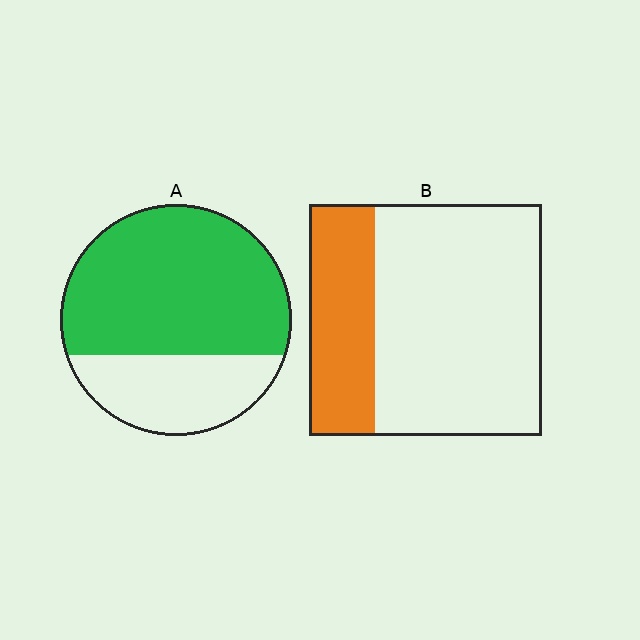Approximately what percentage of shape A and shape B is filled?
A is approximately 70% and B is approximately 30%.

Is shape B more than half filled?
No.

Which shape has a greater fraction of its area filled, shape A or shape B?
Shape A.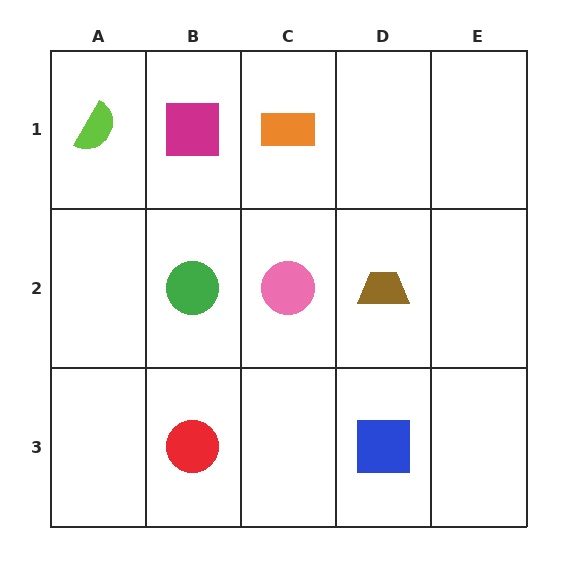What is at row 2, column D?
A brown trapezoid.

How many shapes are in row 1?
3 shapes.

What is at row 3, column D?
A blue square.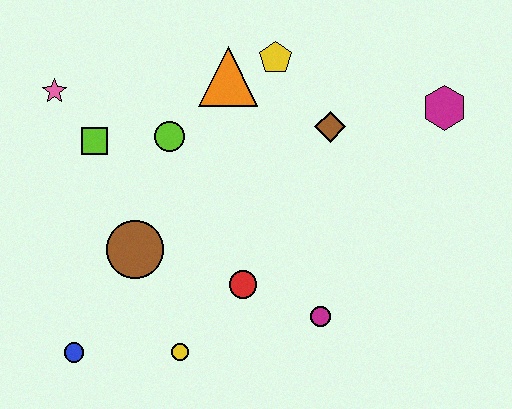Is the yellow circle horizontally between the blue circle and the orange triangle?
Yes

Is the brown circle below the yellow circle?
No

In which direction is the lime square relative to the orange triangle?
The lime square is to the left of the orange triangle.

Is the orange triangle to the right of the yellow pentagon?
No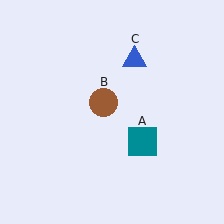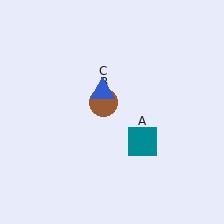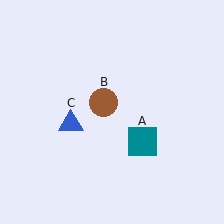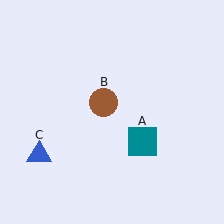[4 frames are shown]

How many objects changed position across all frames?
1 object changed position: blue triangle (object C).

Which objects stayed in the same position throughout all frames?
Teal square (object A) and brown circle (object B) remained stationary.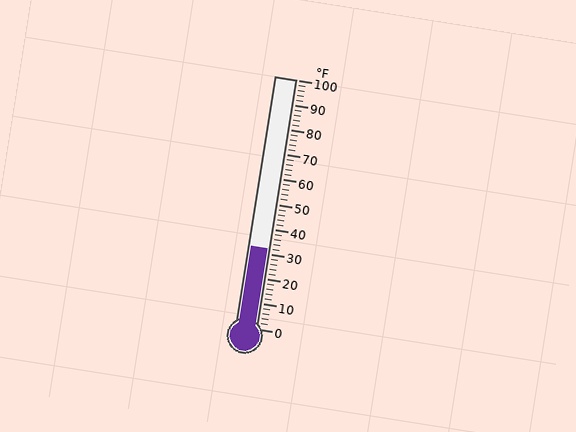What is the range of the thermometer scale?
The thermometer scale ranges from 0°F to 100°F.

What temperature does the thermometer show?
The thermometer shows approximately 32°F.